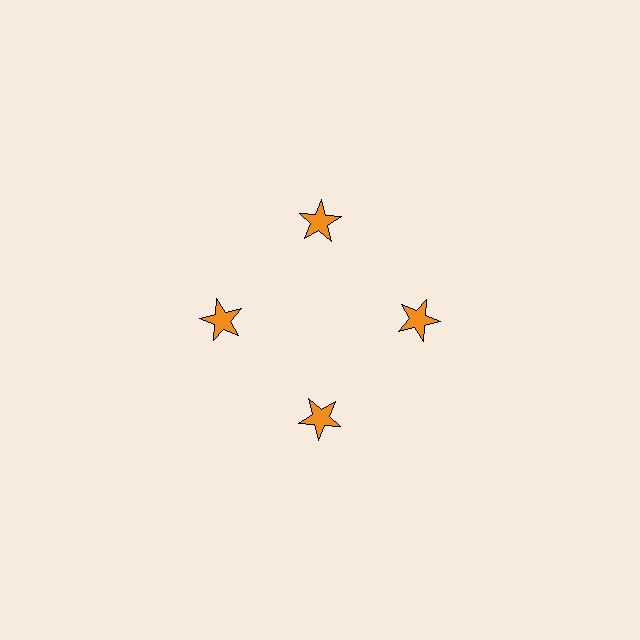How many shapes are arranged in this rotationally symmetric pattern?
There are 4 shapes, arranged in 4 groups of 1.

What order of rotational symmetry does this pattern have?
This pattern has 4-fold rotational symmetry.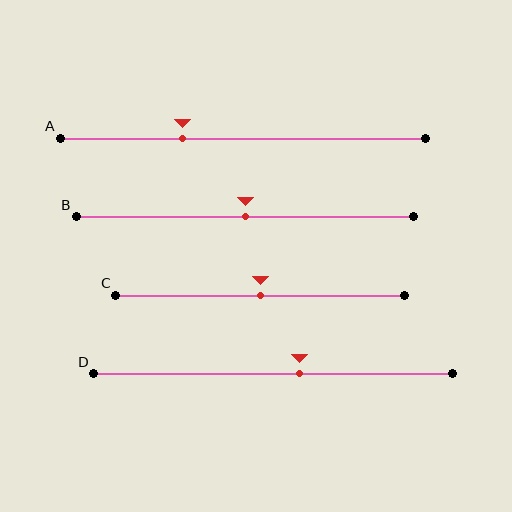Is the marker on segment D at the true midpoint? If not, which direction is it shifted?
No, the marker on segment D is shifted to the right by about 7% of the segment length.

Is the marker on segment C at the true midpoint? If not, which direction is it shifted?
Yes, the marker on segment C is at the true midpoint.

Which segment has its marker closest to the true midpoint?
Segment B has its marker closest to the true midpoint.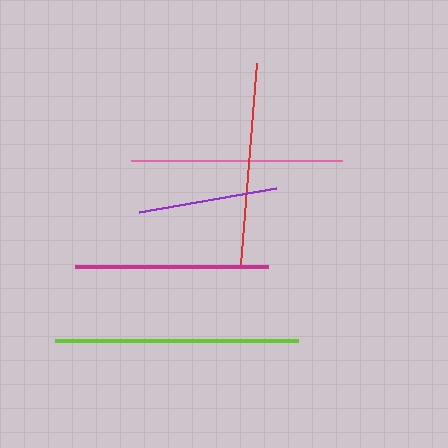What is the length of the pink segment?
The pink segment is approximately 212 pixels long.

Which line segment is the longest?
The lime line is the longest at approximately 243 pixels.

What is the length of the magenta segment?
The magenta segment is approximately 193 pixels long.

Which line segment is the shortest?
The purple line is the shortest at approximately 139 pixels.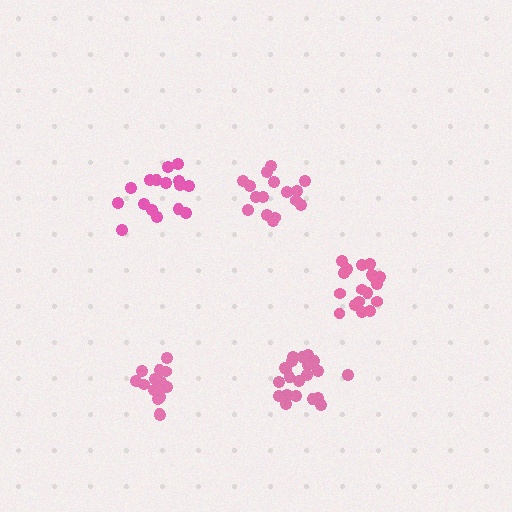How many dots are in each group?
Group 1: 15 dots, Group 2: 16 dots, Group 3: 21 dots, Group 4: 18 dots, Group 5: 16 dots (86 total).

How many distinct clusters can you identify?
There are 5 distinct clusters.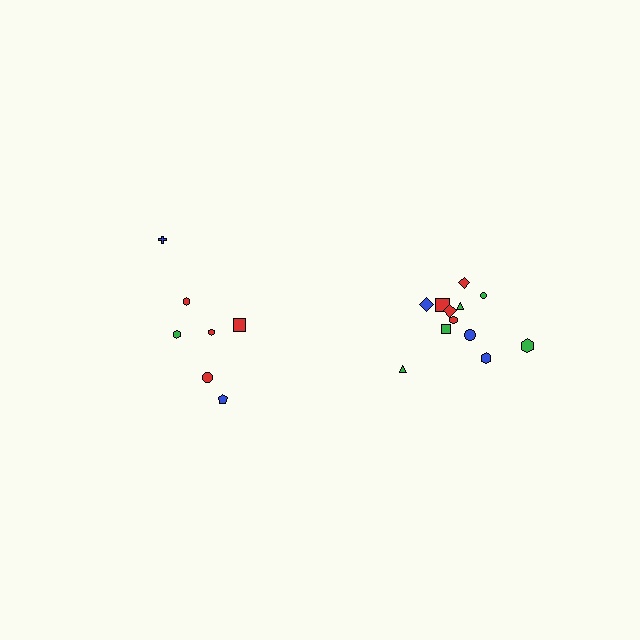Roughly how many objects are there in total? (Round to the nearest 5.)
Roughly 20 objects in total.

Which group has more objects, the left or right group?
The right group.